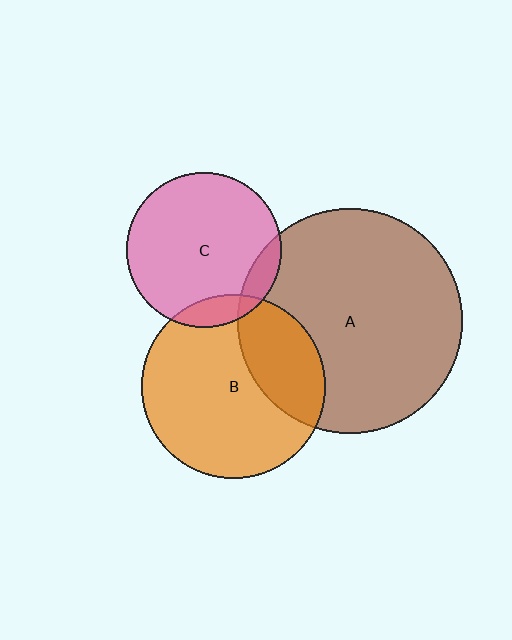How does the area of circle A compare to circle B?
Approximately 1.5 times.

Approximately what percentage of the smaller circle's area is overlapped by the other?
Approximately 10%.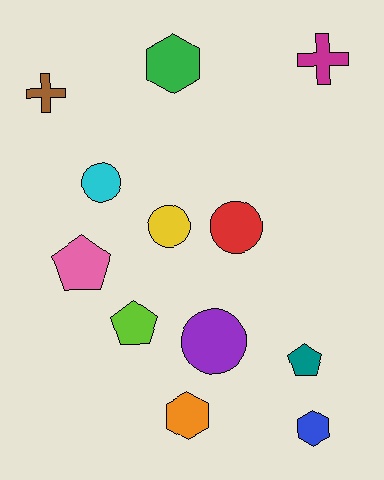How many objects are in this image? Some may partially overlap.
There are 12 objects.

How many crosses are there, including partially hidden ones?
There are 2 crosses.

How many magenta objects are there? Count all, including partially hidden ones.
There is 1 magenta object.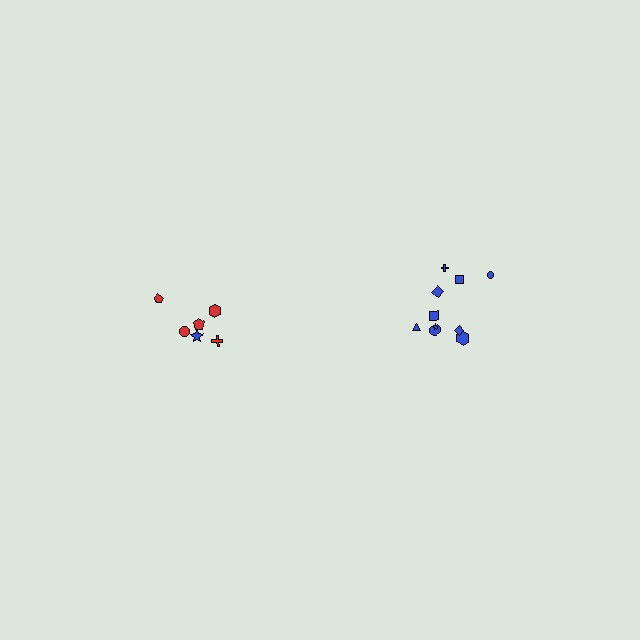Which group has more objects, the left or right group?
The right group.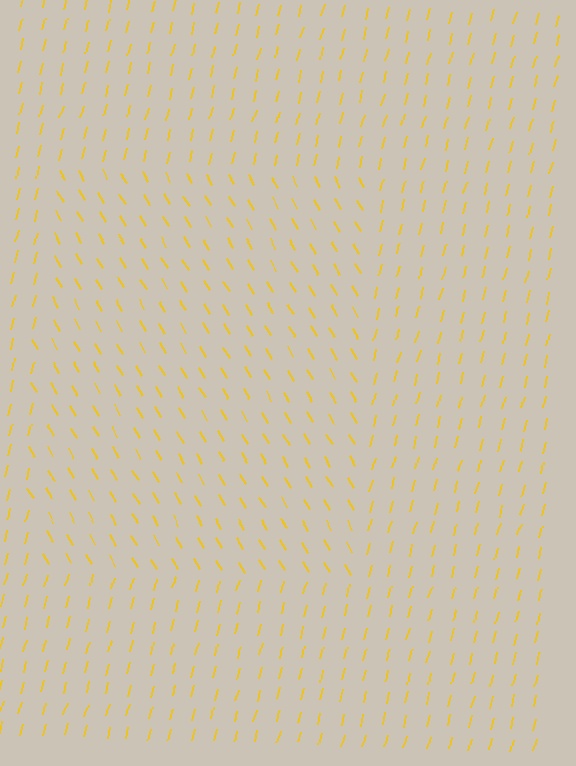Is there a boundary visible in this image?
Yes, there is a texture boundary formed by a change in line orientation.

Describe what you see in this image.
The image is filled with small yellow line segments. A rectangle region in the image has lines oriented differently from the surrounding lines, creating a visible texture boundary.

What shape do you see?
I see a rectangle.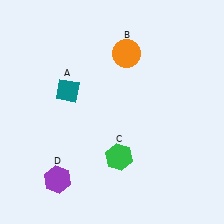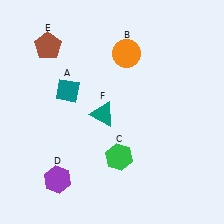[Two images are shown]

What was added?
A brown pentagon (E), a teal triangle (F) were added in Image 2.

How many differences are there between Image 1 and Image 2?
There are 2 differences between the two images.